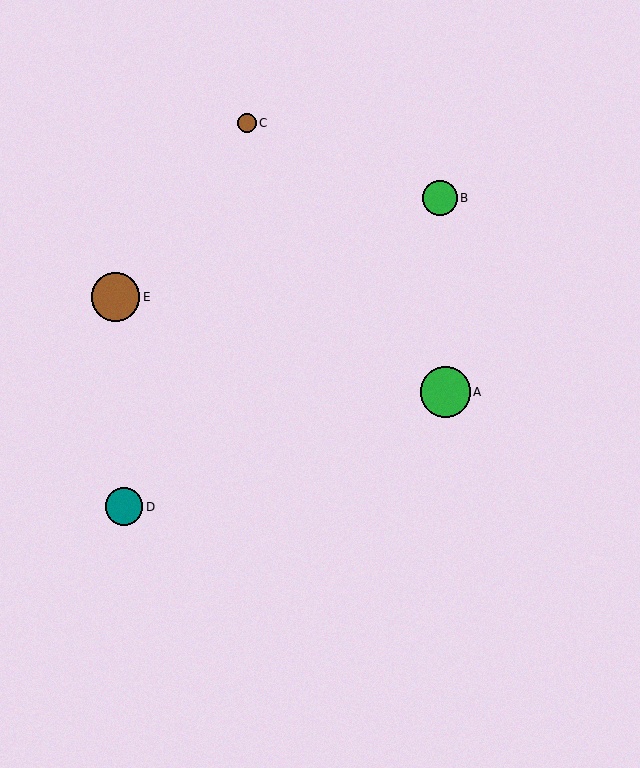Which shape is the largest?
The green circle (labeled A) is the largest.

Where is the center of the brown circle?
The center of the brown circle is at (247, 123).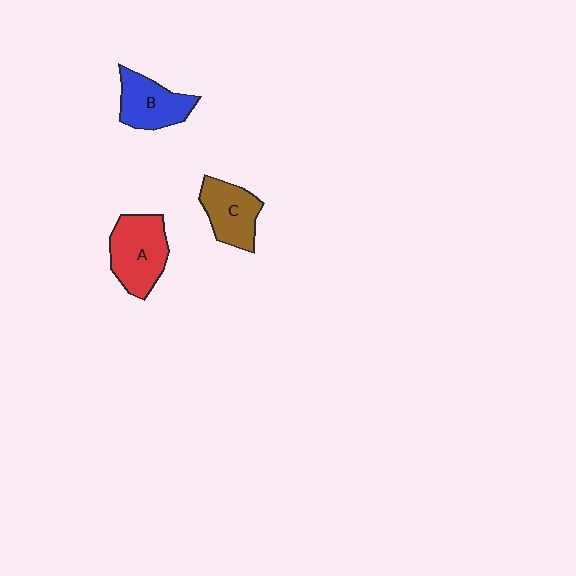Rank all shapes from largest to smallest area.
From largest to smallest: A (red), B (blue), C (brown).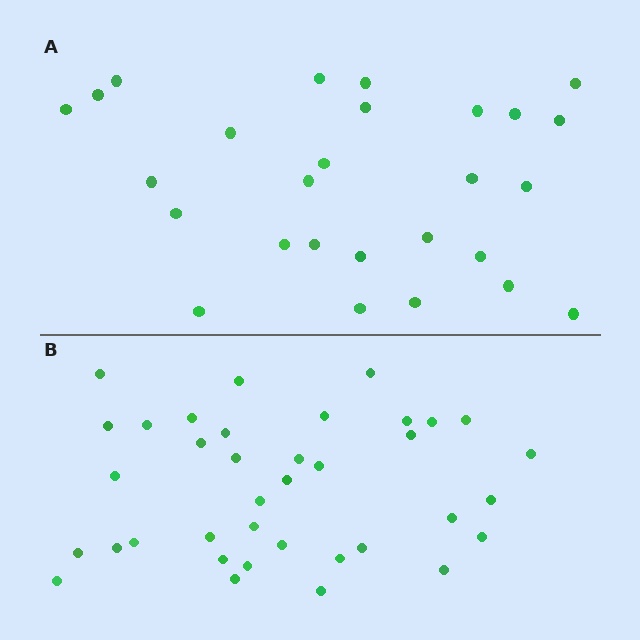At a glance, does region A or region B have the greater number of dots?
Region B (the bottom region) has more dots.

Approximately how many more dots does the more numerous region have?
Region B has roughly 10 or so more dots than region A.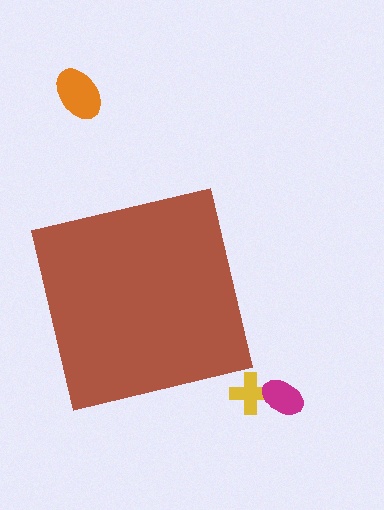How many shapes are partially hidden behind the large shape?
0 shapes are partially hidden.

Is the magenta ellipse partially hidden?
No, the magenta ellipse is fully visible.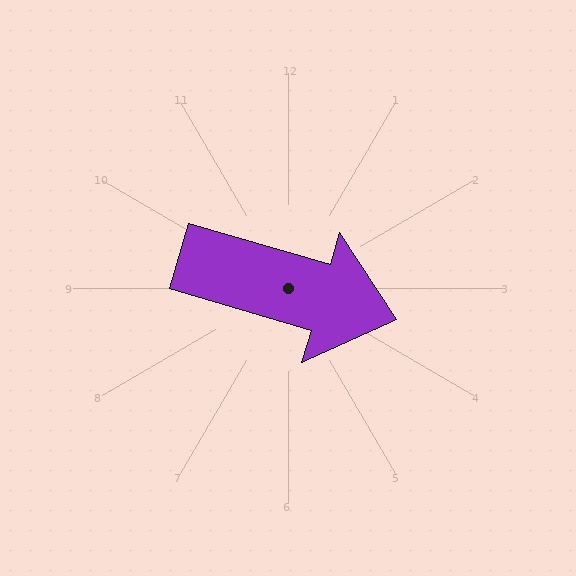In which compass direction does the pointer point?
East.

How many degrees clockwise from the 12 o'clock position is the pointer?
Approximately 106 degrees.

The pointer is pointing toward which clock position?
Roughly 4 o'clock.